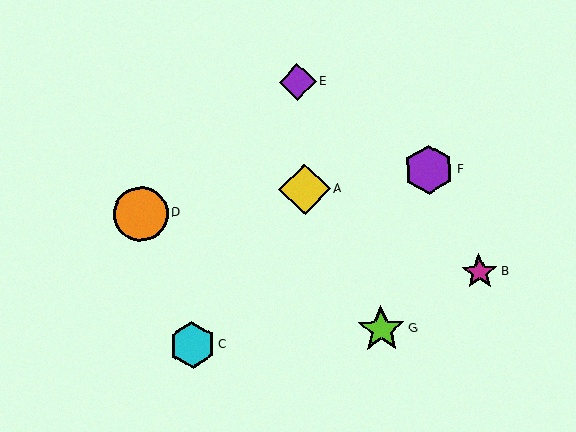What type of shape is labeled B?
Shape B is a magenta star.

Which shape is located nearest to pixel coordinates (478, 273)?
The magenta star (labeled B) at (479, 272) is nearest to that location.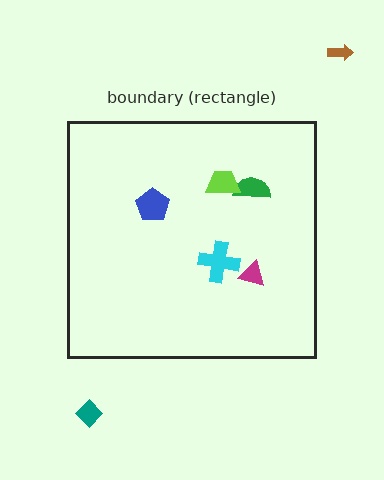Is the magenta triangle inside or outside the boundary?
Inside.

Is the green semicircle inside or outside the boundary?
Inside.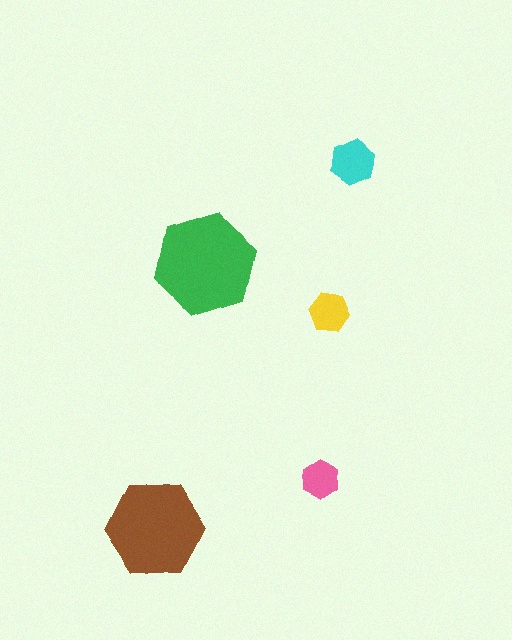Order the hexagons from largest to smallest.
the green one, the brown one, the cyan one, the yellow one, the pink one.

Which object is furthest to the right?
The cyan hexagon is rightmost.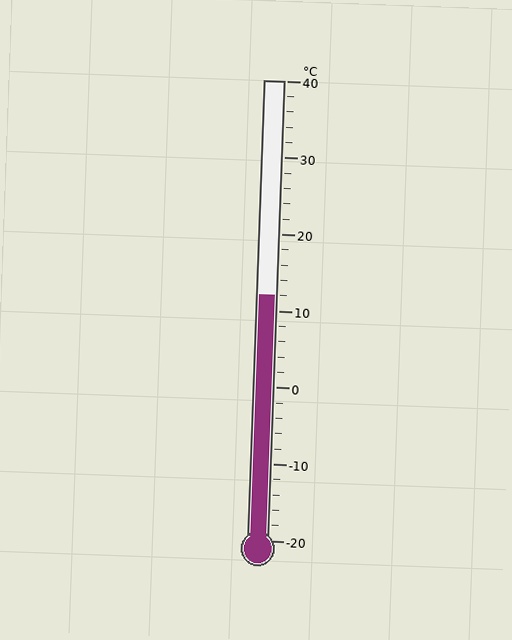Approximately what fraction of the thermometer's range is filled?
The thermometer is filled to approximately 55% of its range.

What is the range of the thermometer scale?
The thermometer scale ranges from -20°C to 40°C.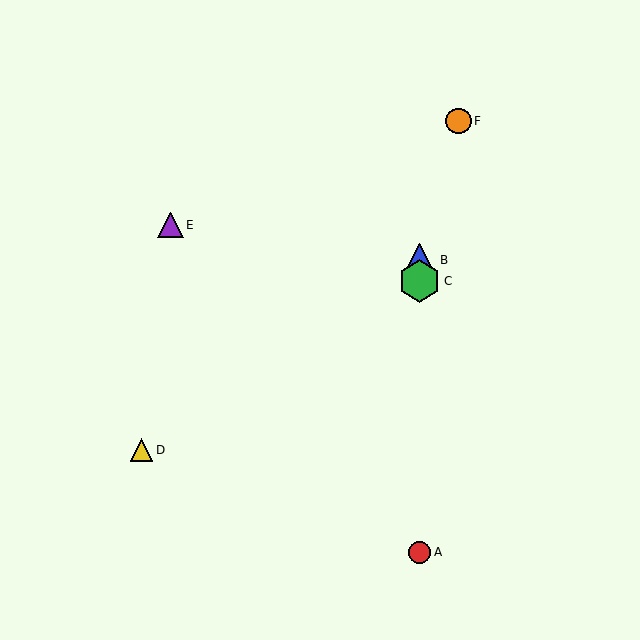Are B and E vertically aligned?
No, B is at x≈420 and E is at x≈171.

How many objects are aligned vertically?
3 objects (A, B, C) are aligned vertically.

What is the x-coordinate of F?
Object F is at x≈459.